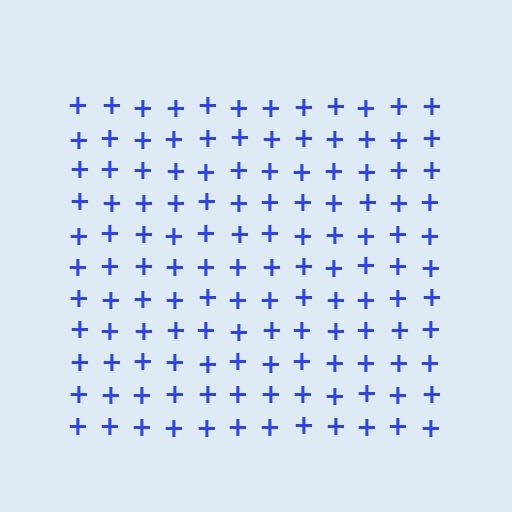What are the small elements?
The small elements are plus signs.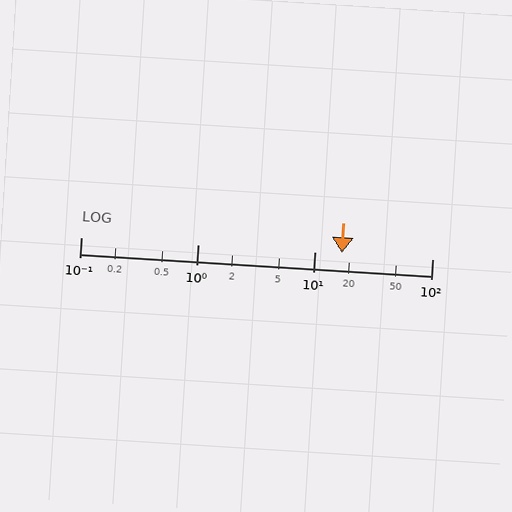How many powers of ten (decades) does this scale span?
The scale spans 3 decades, from 0.1 to 100.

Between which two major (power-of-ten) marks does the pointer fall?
The pointer is between 10 and 100.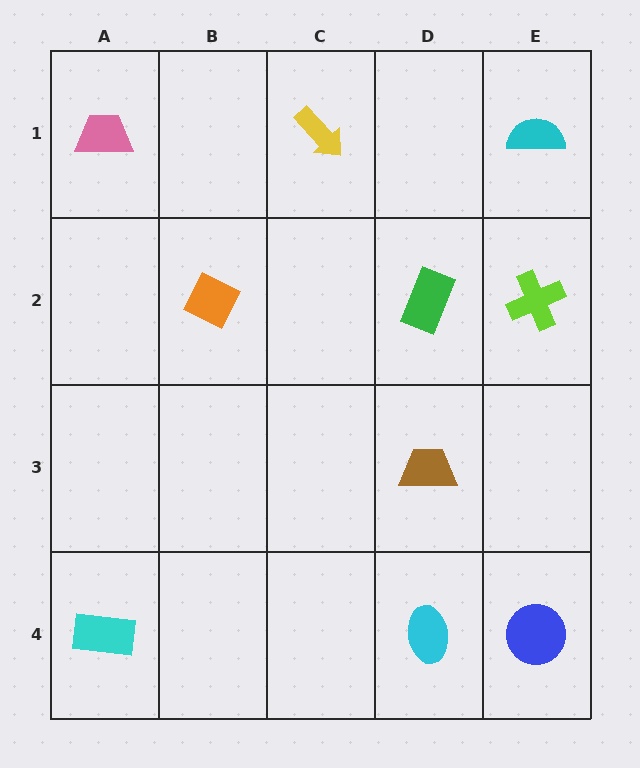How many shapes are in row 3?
1 shape.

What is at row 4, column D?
A cyan ellipse.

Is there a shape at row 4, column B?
No, that cell is empty.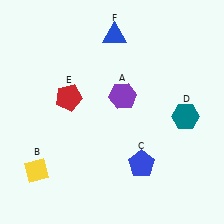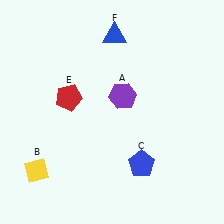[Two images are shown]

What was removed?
The teal hexagon (D) was removed in Image 2.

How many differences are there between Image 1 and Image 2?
There is 1 difference between the two images.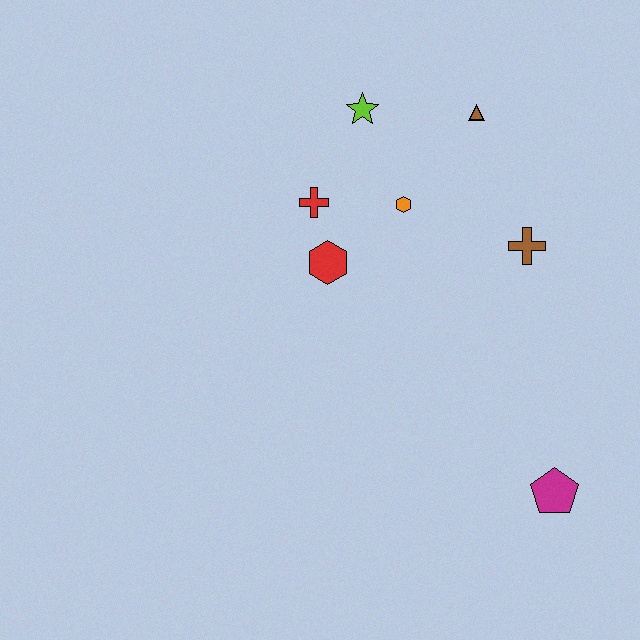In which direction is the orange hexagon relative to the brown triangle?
The orange hexagon is below the brown triangle.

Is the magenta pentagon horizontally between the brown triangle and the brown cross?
No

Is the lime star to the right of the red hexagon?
Yes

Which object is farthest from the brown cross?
The magenta pentagon is farthest from the brown cross.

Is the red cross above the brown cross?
Yes